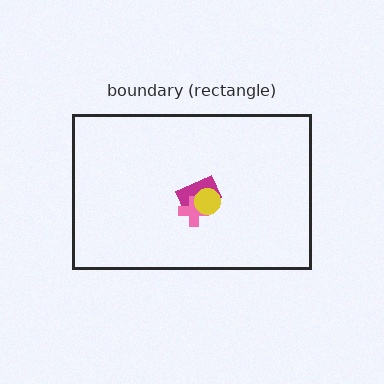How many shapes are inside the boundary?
3 inside, 0 outside.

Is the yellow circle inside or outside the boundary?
Inside.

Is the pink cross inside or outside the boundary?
Inside.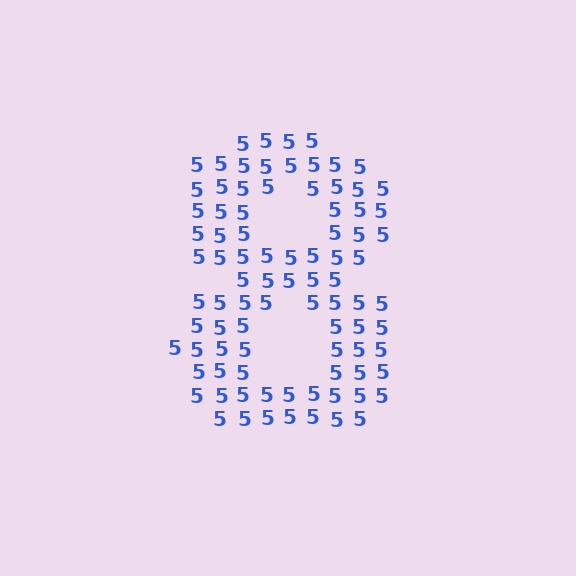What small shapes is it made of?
It is made of small digit 5's.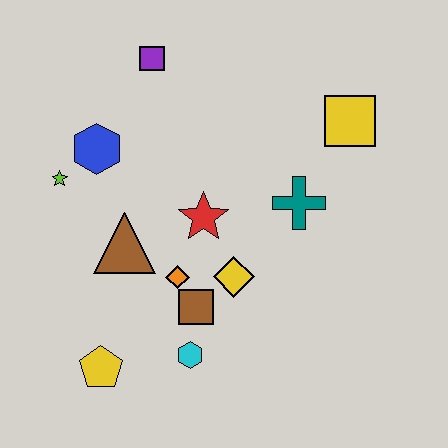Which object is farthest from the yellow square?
The yellow pentagon is farthest from the yellow square.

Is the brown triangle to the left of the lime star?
No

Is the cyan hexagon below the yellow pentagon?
No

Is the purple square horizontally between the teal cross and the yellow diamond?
No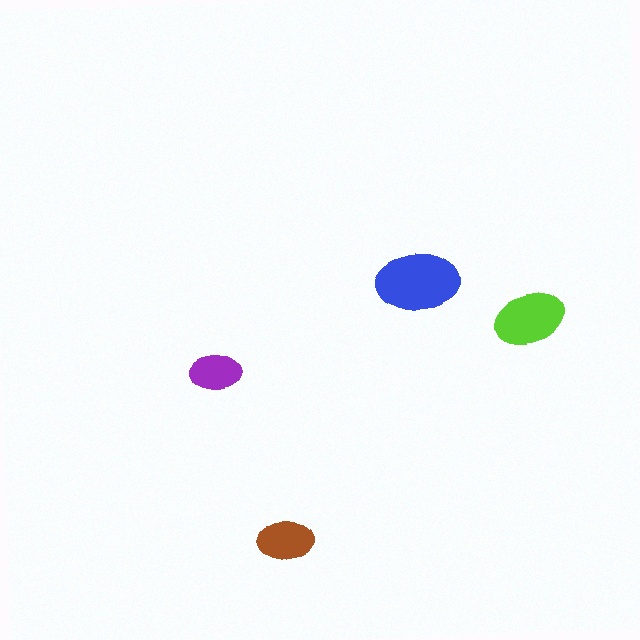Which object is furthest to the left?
The purple ellipse is leftmost.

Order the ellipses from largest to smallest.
the blue one, the lime one, the brown one, the purple one.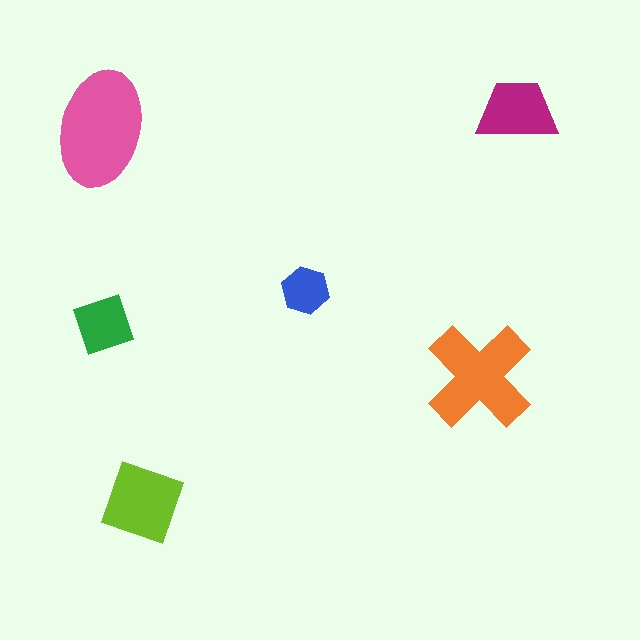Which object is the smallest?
The blue hexagon.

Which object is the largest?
The pink ellipse.